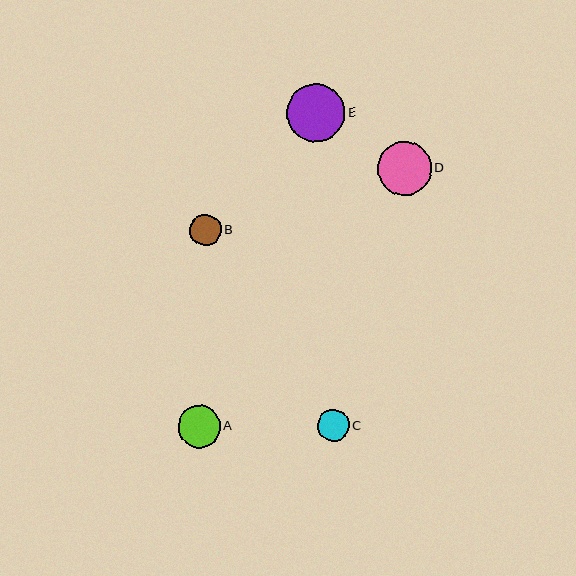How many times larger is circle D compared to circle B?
Circle D is approximately 1.7 times the size of circle B.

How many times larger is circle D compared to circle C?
Circle D is approximately 1.7 times the size of circle C.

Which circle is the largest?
Circle E is the largest with a size of approximately 58 pixels.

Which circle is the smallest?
Circle C is the smallest with a size of approximately 32 pixels.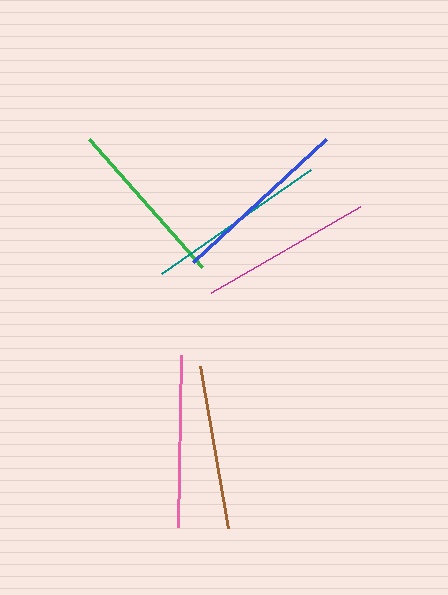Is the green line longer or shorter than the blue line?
The blue line is longer than the green line.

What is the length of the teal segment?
The teal segment is approximately 182 pixels long.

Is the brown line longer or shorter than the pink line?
The pink line is longer than the brown line.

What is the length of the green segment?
The green segment is approximately 172 pixels long.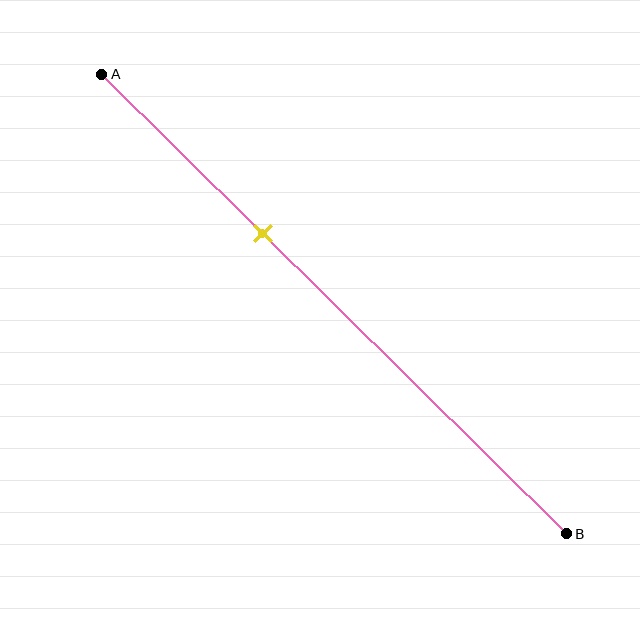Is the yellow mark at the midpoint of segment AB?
No, the mark is at about 35% from A, not at the 50% midpoint.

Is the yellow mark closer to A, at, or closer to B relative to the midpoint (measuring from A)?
The yellow mark is closer to point A than the midpoint of segment AB.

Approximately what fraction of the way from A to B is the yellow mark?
The yellow mark is approximately 35% of the way from A to B.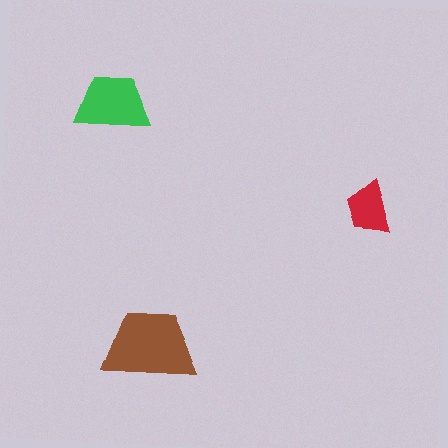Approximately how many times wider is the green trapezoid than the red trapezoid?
About 1.5 times wider.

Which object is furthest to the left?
The green trapezoid is leftmost.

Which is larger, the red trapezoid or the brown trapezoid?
The brown one.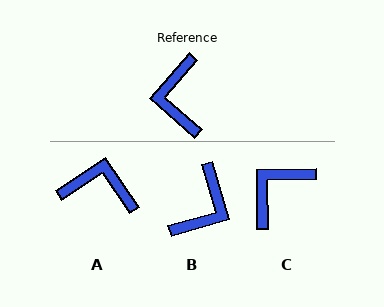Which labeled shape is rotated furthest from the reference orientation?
B, about 147 degrees away.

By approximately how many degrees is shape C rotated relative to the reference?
Approximately 48 degrees clockwise.